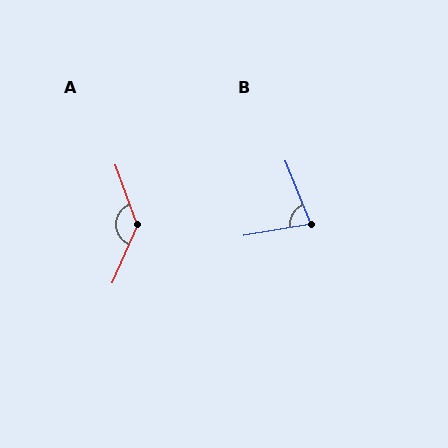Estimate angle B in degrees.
Approximately 78 degrees.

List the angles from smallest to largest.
B (78°), A (137°).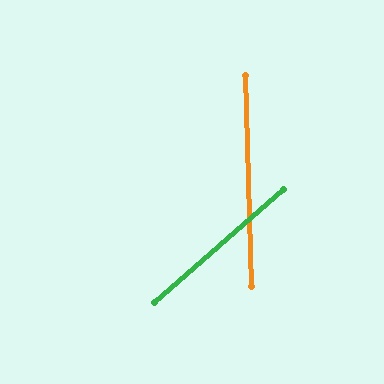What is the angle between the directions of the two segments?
Approximately 50 degrees.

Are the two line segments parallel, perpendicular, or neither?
Neither parallel nor perpendicular — they differ by about 50°.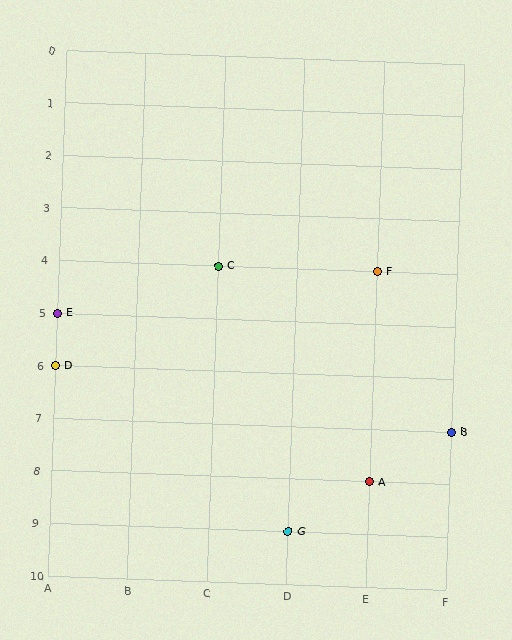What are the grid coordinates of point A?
Point A is at grid coordinates (E, 8).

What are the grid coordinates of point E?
Point E is at grid coordinates (A, 5).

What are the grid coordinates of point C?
Point C is at grid coordinates (C, 4).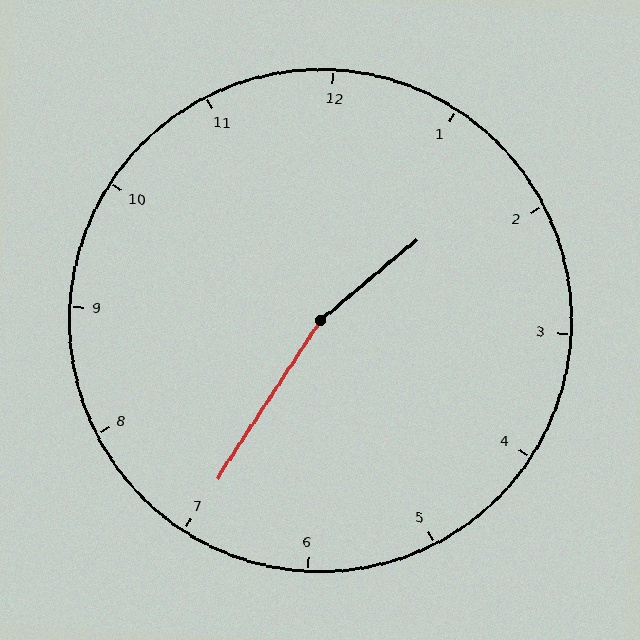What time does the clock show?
1:35.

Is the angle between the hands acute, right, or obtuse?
It is obtuse.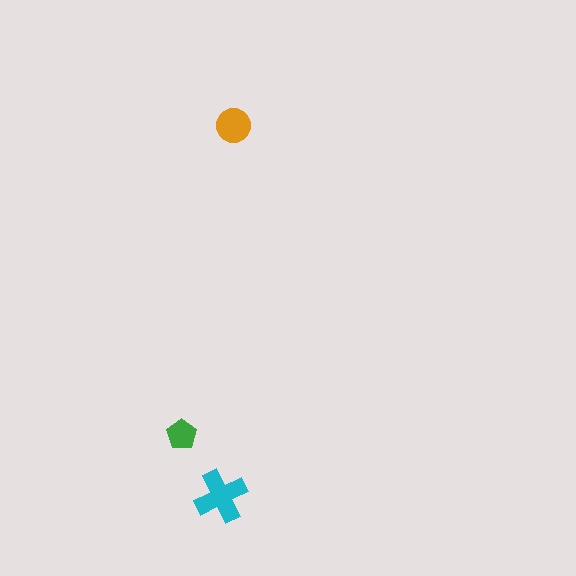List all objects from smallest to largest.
The green pentagon, the orange circle, the cyan cross.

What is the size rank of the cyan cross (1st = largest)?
1st.